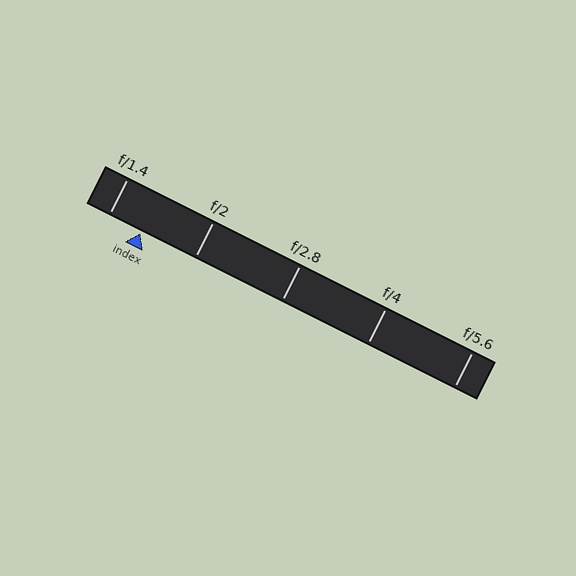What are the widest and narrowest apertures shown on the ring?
The widest aperture shown is f/1.4 and the narrowest is f/5.6.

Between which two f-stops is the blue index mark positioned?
The index mark is between f/1.4 and f/2.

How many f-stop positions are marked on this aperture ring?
There are 5 f-stop positions marked.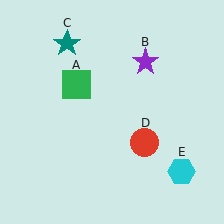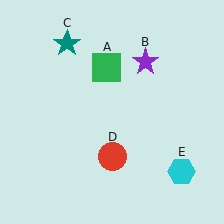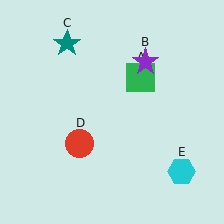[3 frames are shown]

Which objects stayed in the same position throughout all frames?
Purple star (object B) and teal star (object C) and cyan hexagon (object E) remained stationary.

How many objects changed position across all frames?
2 objects changed position: green square (object A), red circle (object D).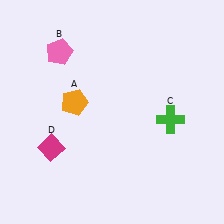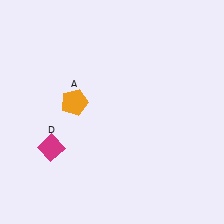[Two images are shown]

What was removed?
The pink pentagon (B), the green cross (C) were removed in Image 2.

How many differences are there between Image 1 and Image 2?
There are 2 differences between the two images.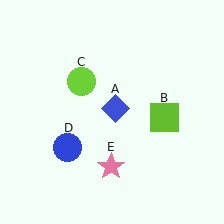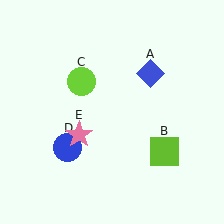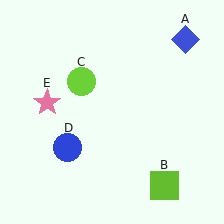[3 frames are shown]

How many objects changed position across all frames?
3 objects changed position: blue diamond (object A), lime square (object B), pink star (object E).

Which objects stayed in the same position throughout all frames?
Lime circle (object C) and blue circle (object D) remained stationary.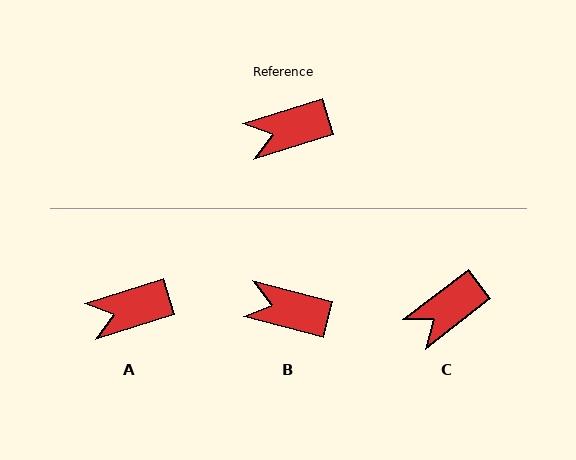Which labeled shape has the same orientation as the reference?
A.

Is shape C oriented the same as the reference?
No, it is off by about 20 degrees.